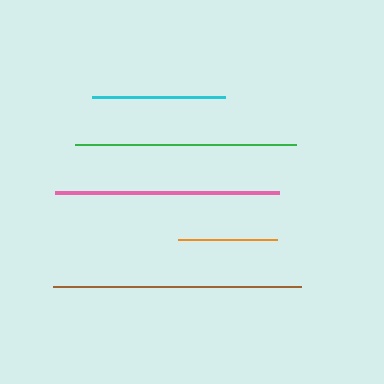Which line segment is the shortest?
The orange line is the shortest at approximately 99 pixels.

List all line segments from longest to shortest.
From longest to shortest: brown, pink, green, cyan, orange.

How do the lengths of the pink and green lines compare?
The pink and green lines are approximately the same length.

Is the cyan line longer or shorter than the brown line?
The brown line is longer than the cyan line.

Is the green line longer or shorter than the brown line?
The brown line is longer than the green line.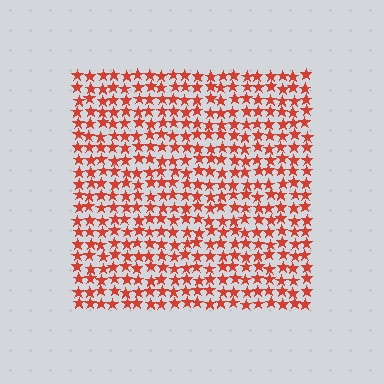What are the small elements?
The small elements are stars.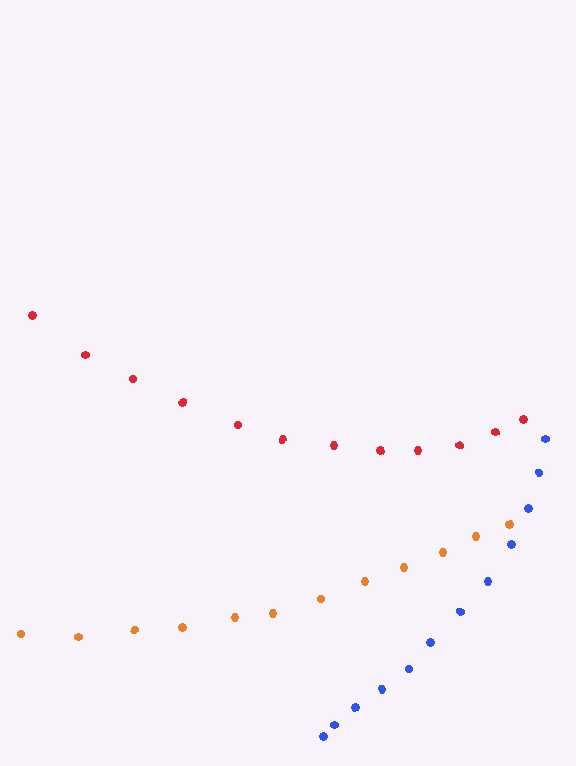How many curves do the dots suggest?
There are 3 distinct paths.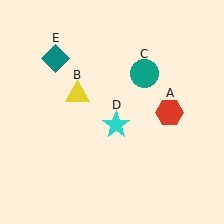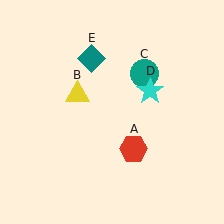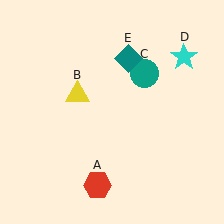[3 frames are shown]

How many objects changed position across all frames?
3 objects changed position: red hexagon (object A), cyan star (object D), teal diamond (object E).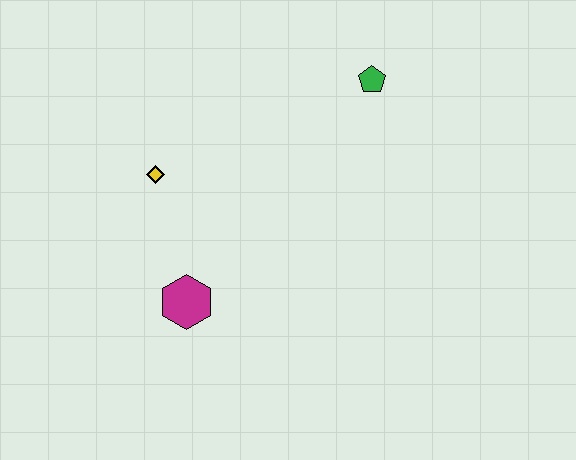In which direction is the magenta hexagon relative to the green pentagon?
The magenta hexagon is below the green pentagon.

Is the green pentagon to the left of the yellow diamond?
No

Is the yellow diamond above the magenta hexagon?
Yes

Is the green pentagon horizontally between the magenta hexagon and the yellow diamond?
No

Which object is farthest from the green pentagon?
The magenta hexagon is farthest from the green pentagon.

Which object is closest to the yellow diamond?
The magenta hexagon is closest to the yellow diamond.